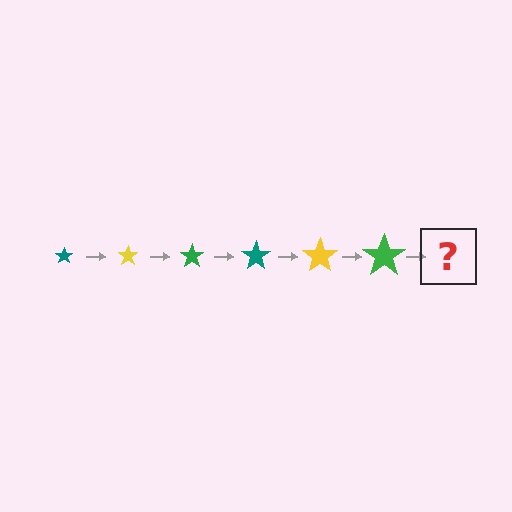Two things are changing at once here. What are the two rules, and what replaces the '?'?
The two rules are that the star grows larger each step and the color cycles through teal, yellow, and green. The '?' should be a teal star, larger than the previous one.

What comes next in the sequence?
The next element should be a teal star, larger than the previous one.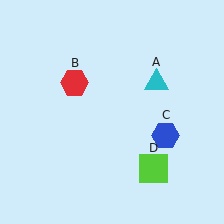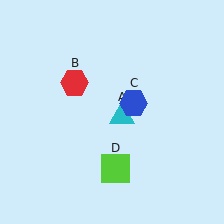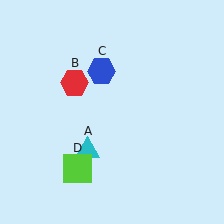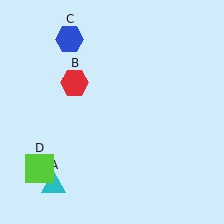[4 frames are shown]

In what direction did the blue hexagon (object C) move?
The blue hexagon (object C) moved up and to the left.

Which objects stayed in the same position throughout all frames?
Red hexagon (object B) remained stationary.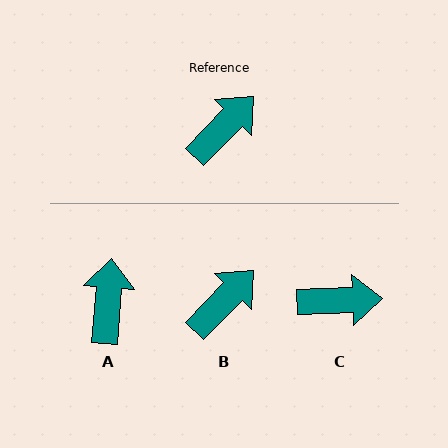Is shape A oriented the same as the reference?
No, it is off by about 40 degrees.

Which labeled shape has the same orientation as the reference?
B.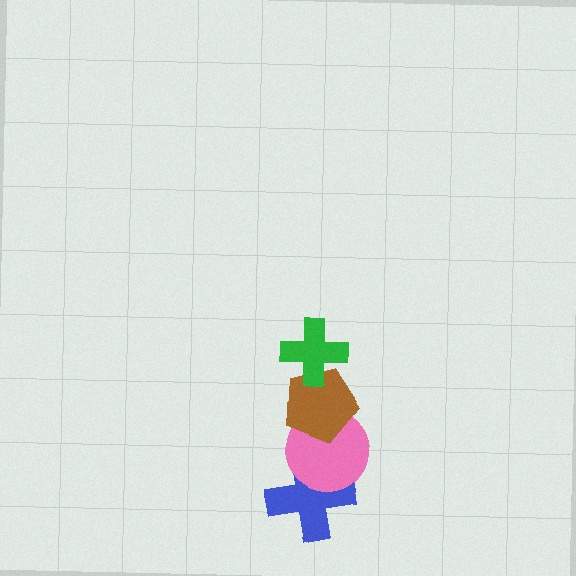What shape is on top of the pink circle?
The brown pentagon is on top of the pink circle.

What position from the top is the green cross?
The green cross is 1st from the top.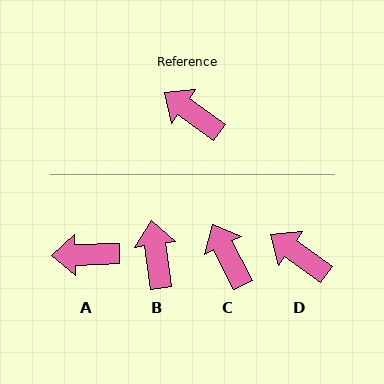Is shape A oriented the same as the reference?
No, it is off by about 37 degrees.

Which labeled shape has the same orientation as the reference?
D.